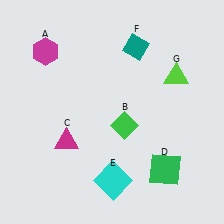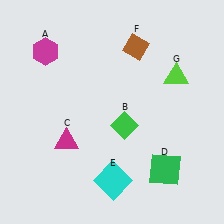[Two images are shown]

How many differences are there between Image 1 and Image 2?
There is 1 difference between the two images.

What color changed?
The diamond (F) changed from teal in Image 1 to brown in Image 2.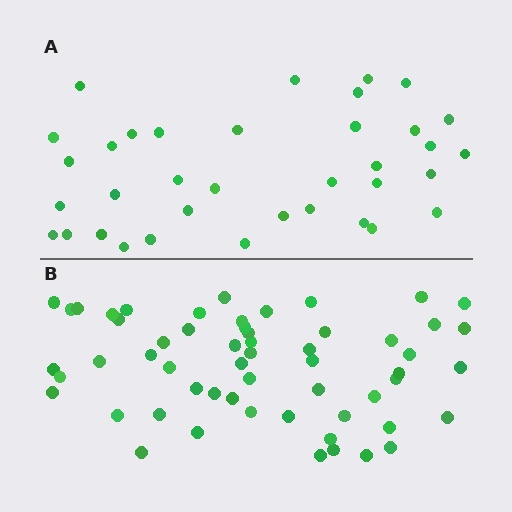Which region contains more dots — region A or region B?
Region B (the bottom region) has more dots.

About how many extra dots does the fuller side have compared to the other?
Region B has approximately 20 more dots than region A.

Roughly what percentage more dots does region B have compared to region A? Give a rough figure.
About 60% more.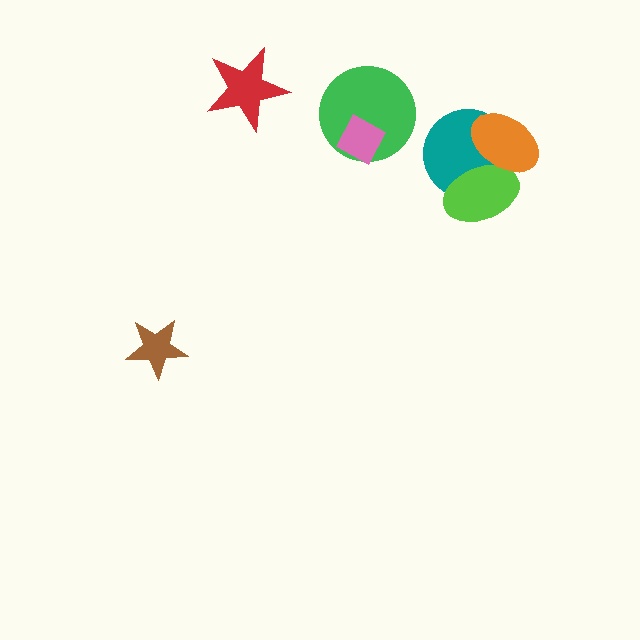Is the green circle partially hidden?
Yes, it is partially covered by another shape.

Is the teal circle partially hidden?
Yes, it is partially covered by another shape.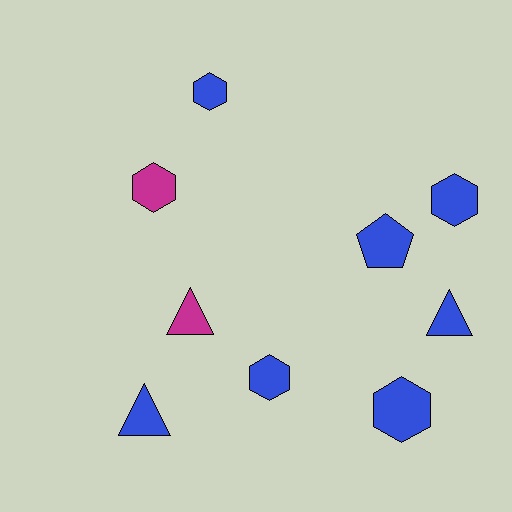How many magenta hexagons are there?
There is 1 magenta hexagon.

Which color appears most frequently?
Blue, with 7 objects.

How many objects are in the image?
There are 9 objects.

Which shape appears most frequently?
Hexagon, with 5 objects.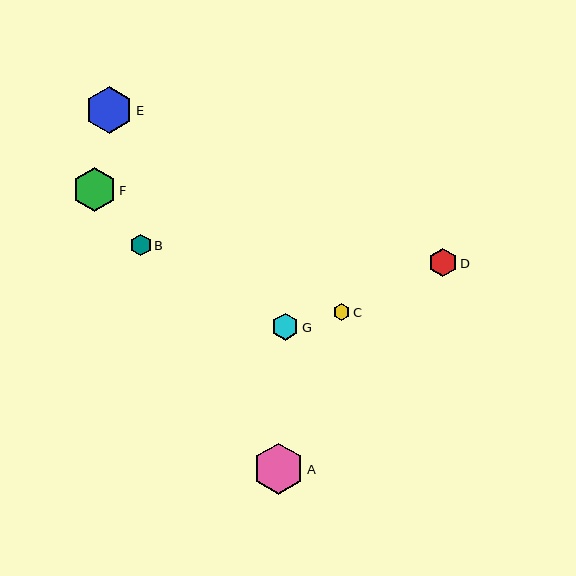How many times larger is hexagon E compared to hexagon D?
Hexagon E is approximately 1.7 times the size of hexagon D.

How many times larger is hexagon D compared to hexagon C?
Hexagon D is approximately 1.7 times the size of hexagon C.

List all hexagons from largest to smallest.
From largest to smallest: A, E, F, D, G, B, C.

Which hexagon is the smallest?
Hexagon C is the smallest with a size of approximately 17 pixels.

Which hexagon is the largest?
Hexagon A is the largest with a size of approximately 51 pixels.